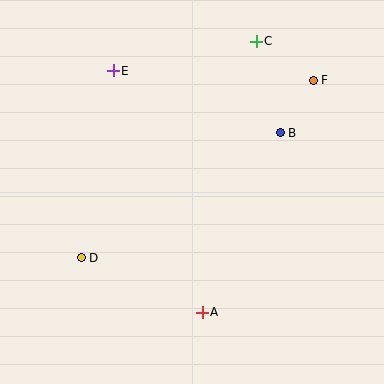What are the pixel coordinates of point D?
Point D is at (81, 258).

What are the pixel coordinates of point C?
Point C is at (256, 41).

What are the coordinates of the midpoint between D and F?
The midpoint between D and F is at (197, 169).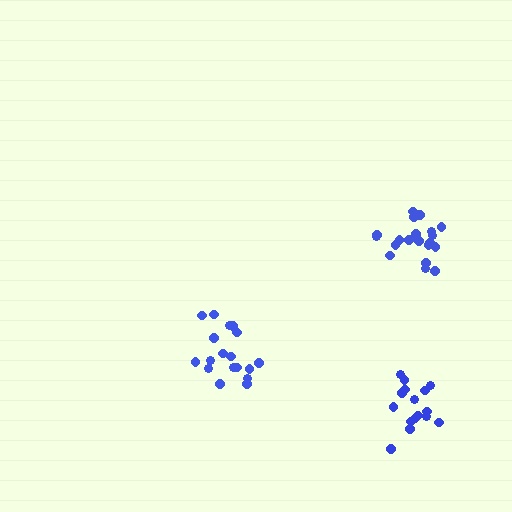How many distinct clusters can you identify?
There are 3 distinct clusters.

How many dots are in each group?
Group 1: 18 dots, Group 2: 16 dots, Group 3: 20 dots (54 total).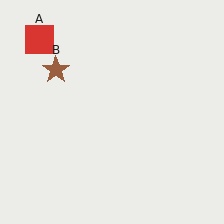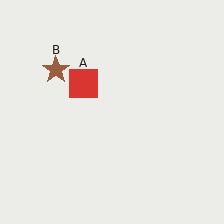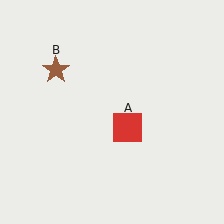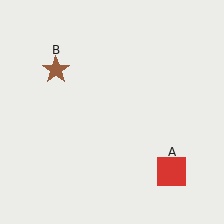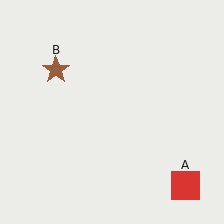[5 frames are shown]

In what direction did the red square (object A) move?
The red square (object A) moved down and to the right.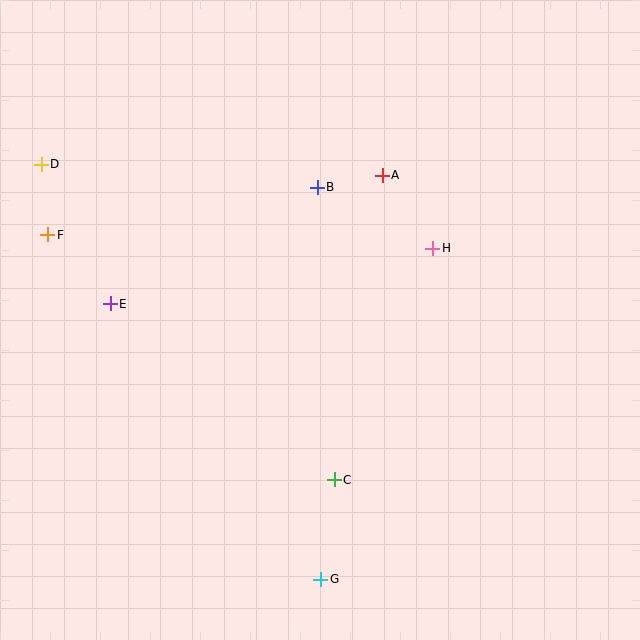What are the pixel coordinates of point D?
Point D is at (41, 164).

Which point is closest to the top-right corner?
Point A is closest to the top-right corner.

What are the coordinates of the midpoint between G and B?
The midpoint between G and B is at (319, 383).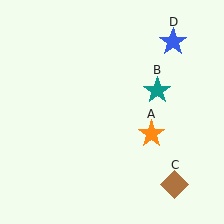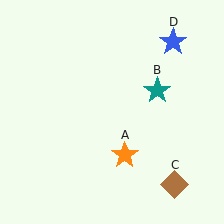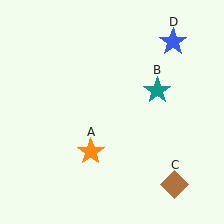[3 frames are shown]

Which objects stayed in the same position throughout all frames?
Teal star (object B) and brown diamond (object C) and blue star (object D) remained stationary.